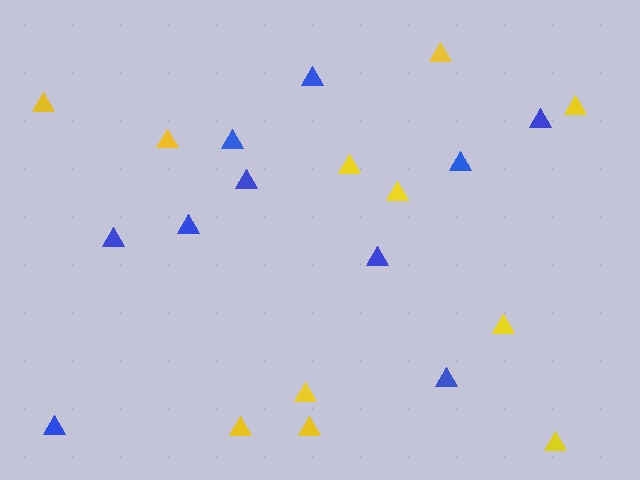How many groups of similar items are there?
There are 2 groups: one group of yellow triangles (11) and one group of blue triangles (10).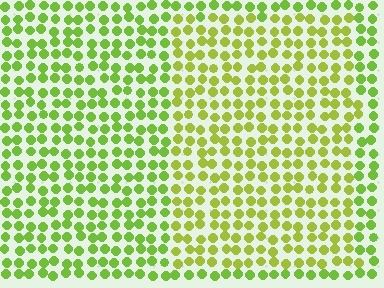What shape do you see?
I see a rectangle.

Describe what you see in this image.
The image is filled with small lime elements in a uniform arrangement. A rectangle-shaped region is visible where the elements are tinted to a slightly different hue, forming a subtle color boundary.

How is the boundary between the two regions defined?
The boundary is defined purely by a slight shift in hue (about 22 degrees). Spacing, size, and orientation are identical on both sides.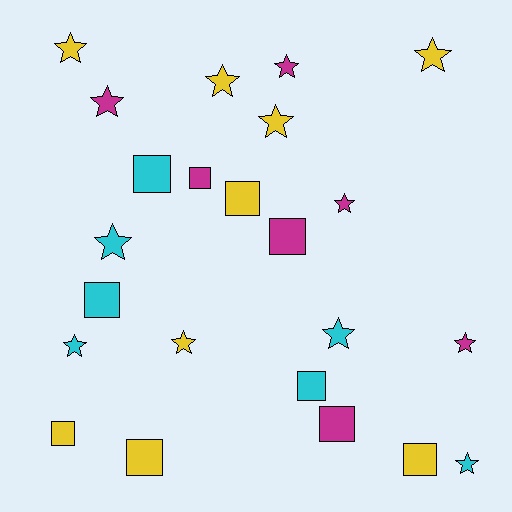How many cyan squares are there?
There are 3 cyan squares.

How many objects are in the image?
There are 23 objects.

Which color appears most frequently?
Yellow, with 9 objects.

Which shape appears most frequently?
Star, with 13 objects.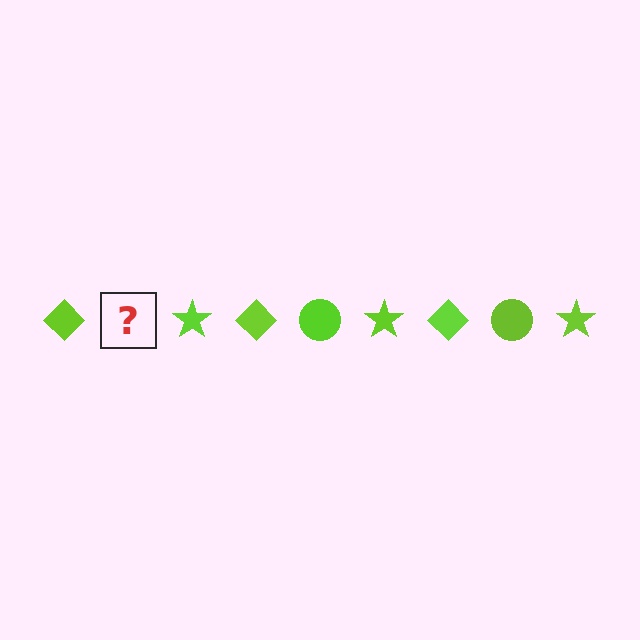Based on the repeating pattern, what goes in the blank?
The blank should be a lime circle.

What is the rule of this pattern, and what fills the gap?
The rule is that the pattern cycles through diamond, circle, star shapes in lime. The gap should be filled with a lime circle.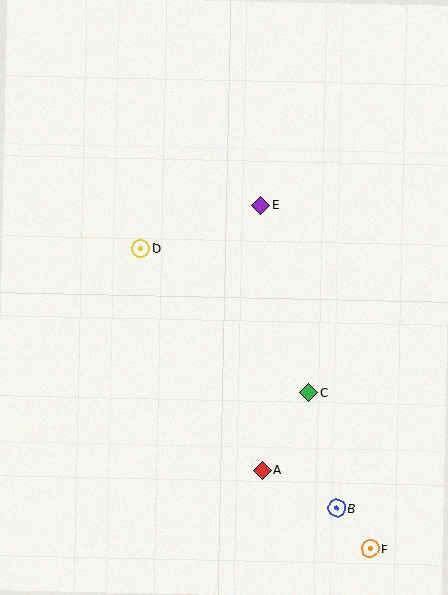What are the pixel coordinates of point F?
Point F is at (370, 549).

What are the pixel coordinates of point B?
Point B is at (336, 508).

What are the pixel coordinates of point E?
Point E is at (261, 205).